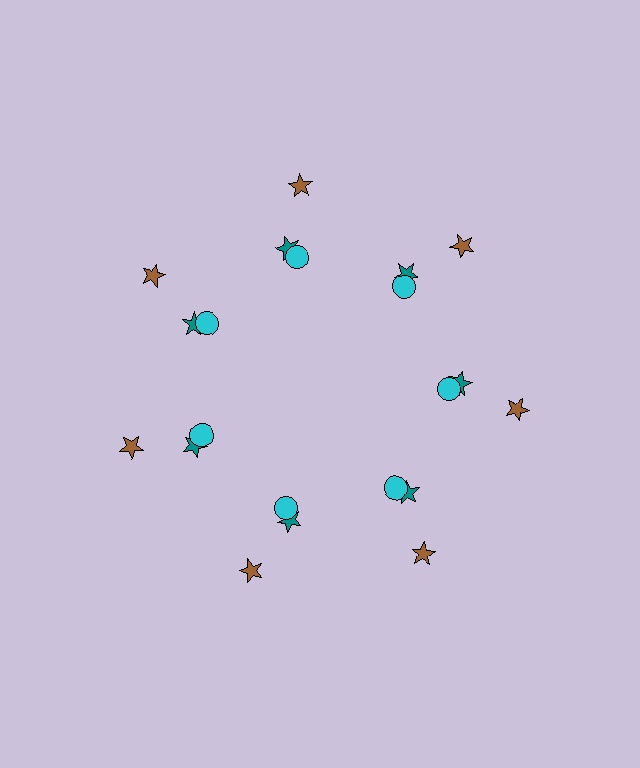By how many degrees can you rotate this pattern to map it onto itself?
The pattern maps onto itself every 51 degrees of rotation.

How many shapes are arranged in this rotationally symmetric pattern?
There are 21 shapes, arranged in 7 groups of 3.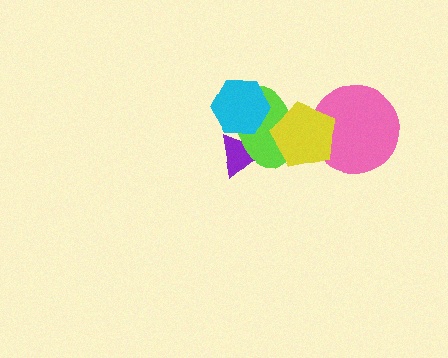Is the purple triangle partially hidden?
Yes, it is partially covered by another shape.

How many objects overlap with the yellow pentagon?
2 objects overlap with the yellow pentagon.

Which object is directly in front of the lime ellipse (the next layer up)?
The yellow pentagon is directly in front of the lime ellipse.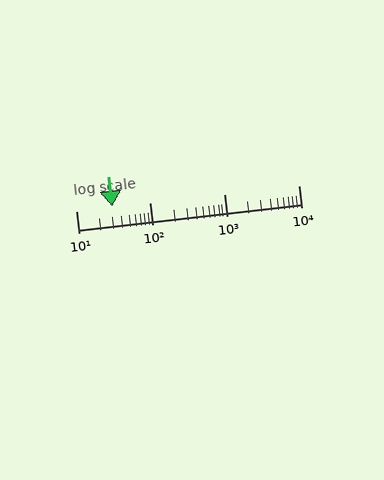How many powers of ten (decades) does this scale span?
The scale spans 3 decades, from 10 to 10000.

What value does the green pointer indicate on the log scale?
The pointer indicates approximately 31.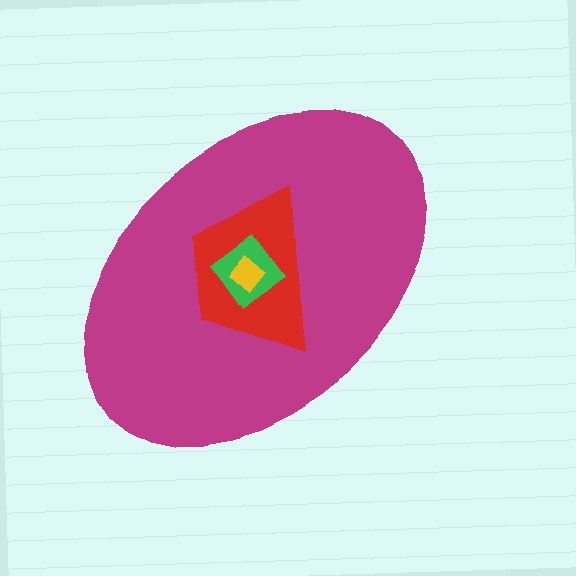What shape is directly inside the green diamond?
The yellow diamond.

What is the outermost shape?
The magenta ellipse.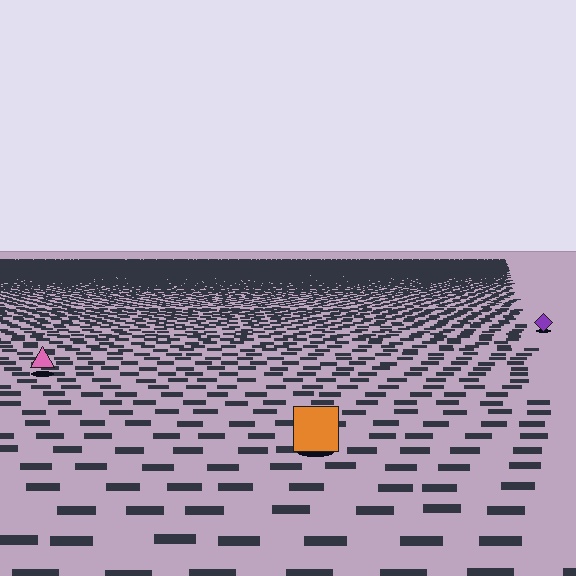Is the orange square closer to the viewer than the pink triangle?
Yes. The orange square is closer — you can tell from the texture gradient: the ground texture is coarser near it.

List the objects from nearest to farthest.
From nearest to farthest: the orange square, the pink triangle, the purple diamond.